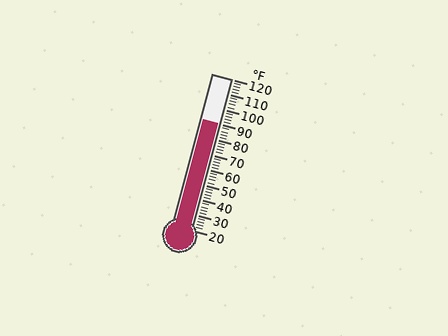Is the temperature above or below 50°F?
The temperature is above 50°F.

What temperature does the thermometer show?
The thermometer shows approximately 90°F.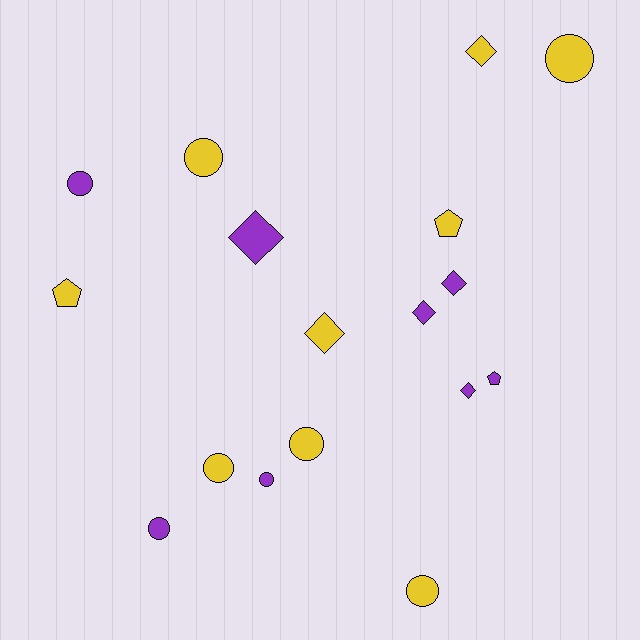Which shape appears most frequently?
Circle, with 8 objects.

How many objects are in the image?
There are 17 objects.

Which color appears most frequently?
Yellow, with 9 objects.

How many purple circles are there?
There are 3 purple circles.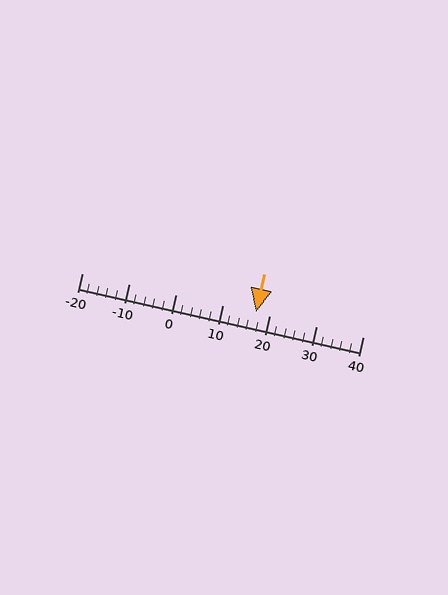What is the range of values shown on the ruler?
The ruler shows values from -20 to 40.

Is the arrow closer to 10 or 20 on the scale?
The arrow is closer to 20.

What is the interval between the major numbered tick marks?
The major tick marks are spaced 10 units apart.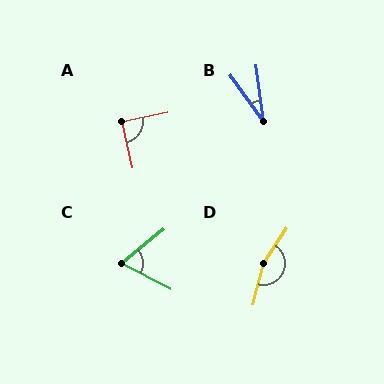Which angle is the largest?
D, at approximately 160 degrees.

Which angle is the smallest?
B, at approximately 28 degrees.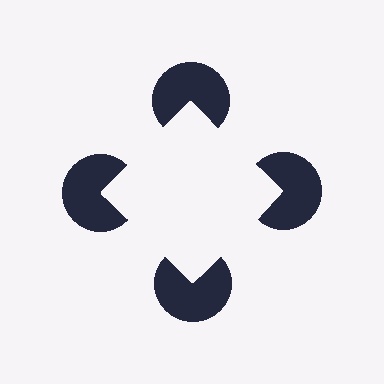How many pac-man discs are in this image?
There are 4 — one at each vertex of the illusory square.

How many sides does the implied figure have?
4 sides.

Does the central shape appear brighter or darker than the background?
It typically appears slightly brighter than the background, even though no actual brightness change is drawn.